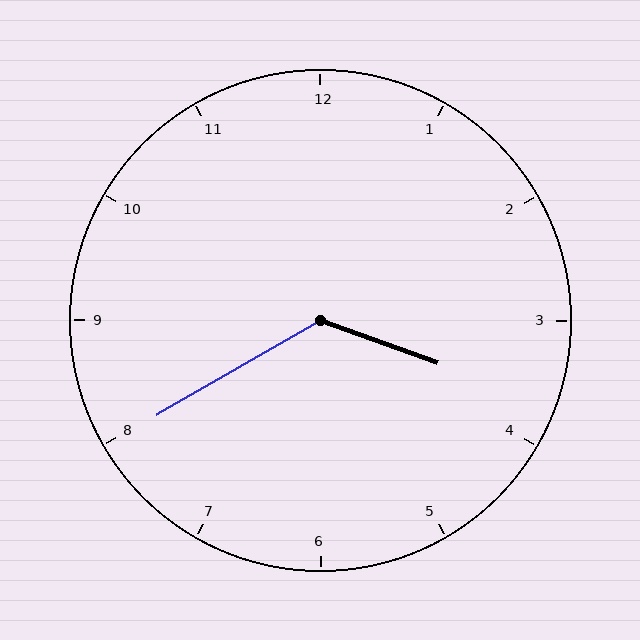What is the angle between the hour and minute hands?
Approximately 130 degrees.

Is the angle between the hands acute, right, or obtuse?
It is obtuse.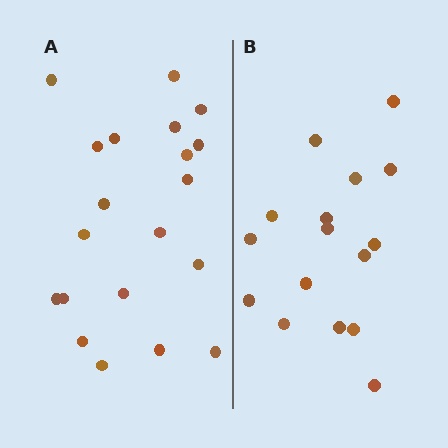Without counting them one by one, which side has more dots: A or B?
Region A (the left region) has more dots.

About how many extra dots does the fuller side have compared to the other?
Region A has about 4 more dots than region B.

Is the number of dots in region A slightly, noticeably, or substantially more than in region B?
Region A has noticeably more, but not dramatically so. The ratio is roughly 1.2 to 1.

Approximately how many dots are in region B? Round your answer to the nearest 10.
About 20 dots. (The exact count is 16, which rounds to 20.)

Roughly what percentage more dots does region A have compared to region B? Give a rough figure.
About 25% more.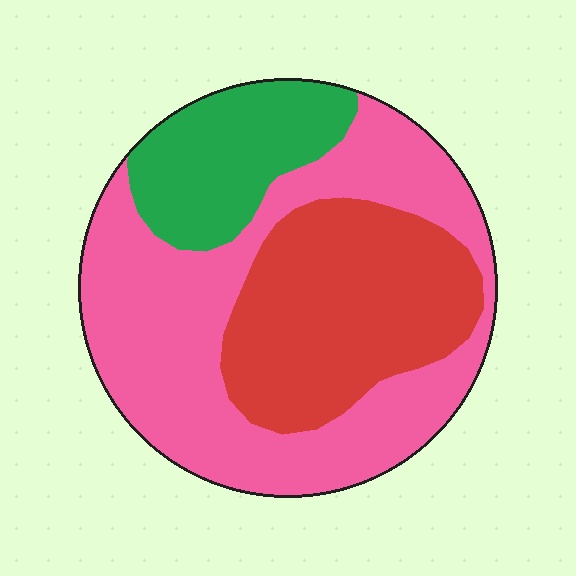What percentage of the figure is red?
Red covers about 30% of the figure.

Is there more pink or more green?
Pink.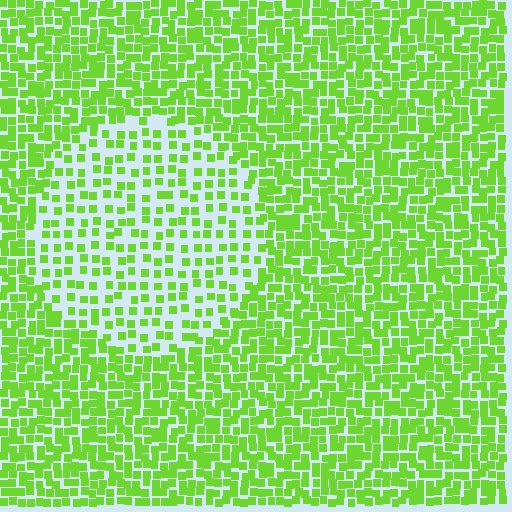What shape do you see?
I see a circle.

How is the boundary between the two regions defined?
The boundary is defined by a change in element density (approximately 2.0x ratio). All elements are the same color, size, and shape.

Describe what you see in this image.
The image contains small lime elements arranged at two different densities. A circle-shaped region is visible where the elements are less densely packed than the surrounding area.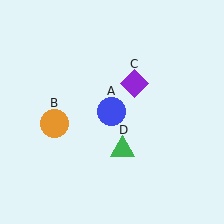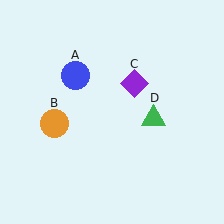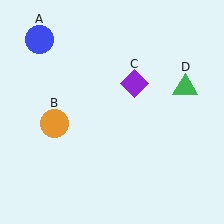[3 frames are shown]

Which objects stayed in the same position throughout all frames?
Orange circle (object B) and purple diamond (object C) remained stationary.